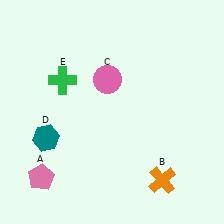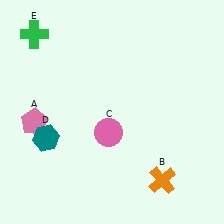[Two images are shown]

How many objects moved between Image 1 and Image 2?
3 objects moved between the two images.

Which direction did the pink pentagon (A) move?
The pink pentagon (A) moved up.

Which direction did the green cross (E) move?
The green cross (E) moved up.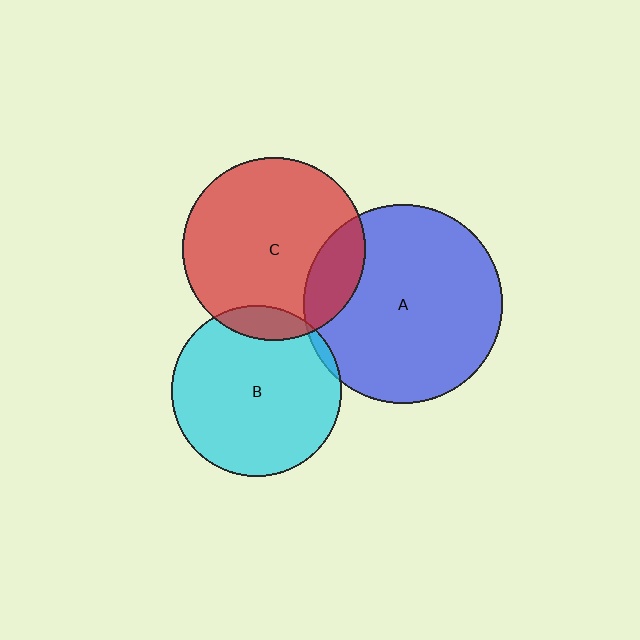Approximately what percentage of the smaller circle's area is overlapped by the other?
Approximately 15%.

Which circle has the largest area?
Circle A (blue).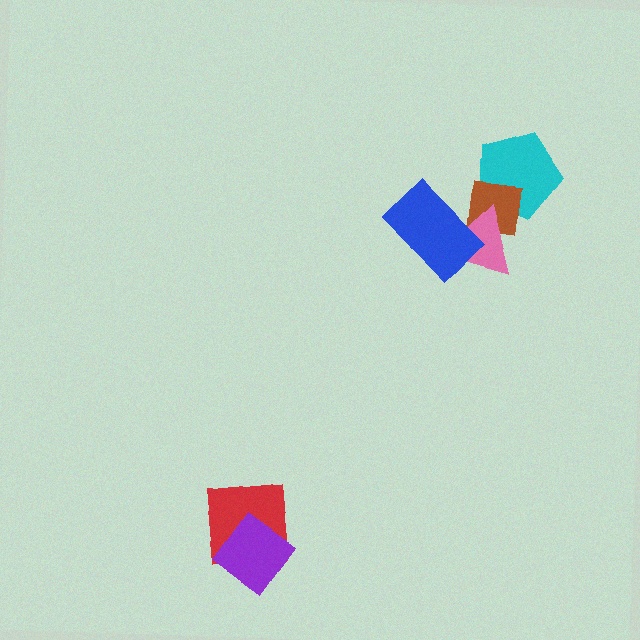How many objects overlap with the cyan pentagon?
2 objects overlap with the cyan pentagon.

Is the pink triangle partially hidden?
Yes, it is partially covered by another shape.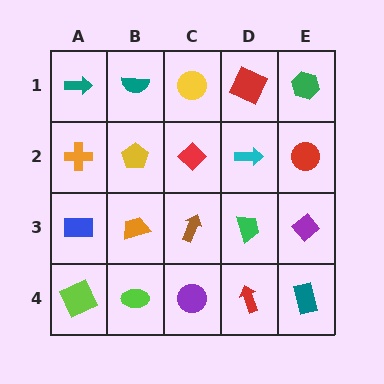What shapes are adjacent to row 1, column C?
A red diamond (row 2, column C), a teal semicircle (row 1, column B), a red square (row 1, column D).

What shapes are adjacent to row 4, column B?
An orange trapezoid (row 3, column B), a lime square (row 4, column A), a purple circle (row 4, column C).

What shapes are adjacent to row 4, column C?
A brown arrow (row 3, column C), a lime ellipse (row 4, column B), a red arrow (row 4, column D).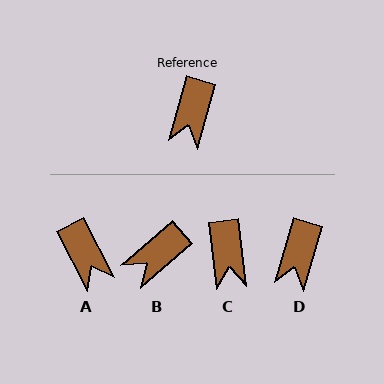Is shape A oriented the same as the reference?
No, it is off by about 43 degrees.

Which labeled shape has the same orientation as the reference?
D.